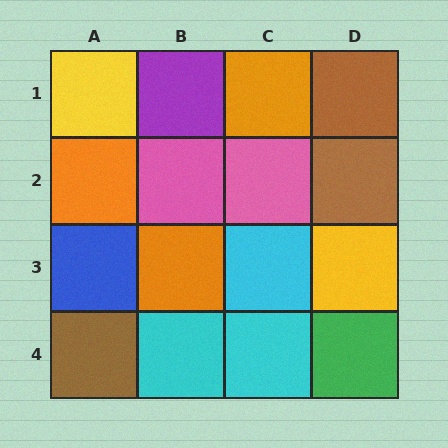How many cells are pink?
2 cells are pink.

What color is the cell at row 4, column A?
Brown.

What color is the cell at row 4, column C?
Cyan.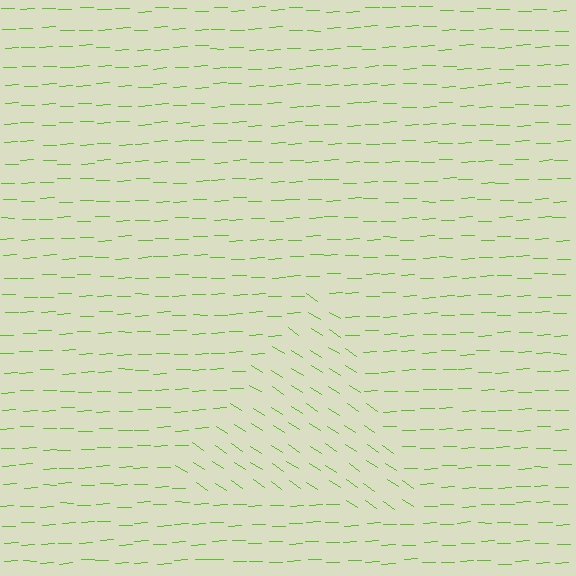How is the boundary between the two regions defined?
The boundary is defined purely by a change in line orientation (approximately 35 degrees difference). All lines are the same color and thickness.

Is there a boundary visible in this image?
Yes, there is a texture boundary formed by a change in line orientation.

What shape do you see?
I see a triangle.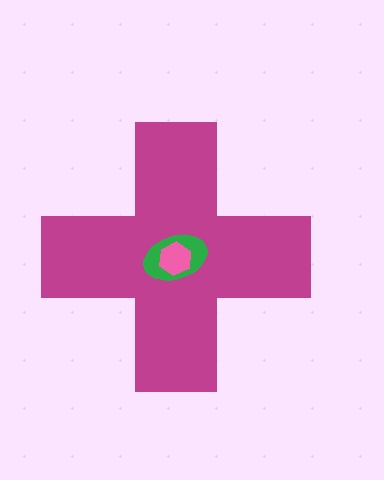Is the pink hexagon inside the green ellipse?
Yes.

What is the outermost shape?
The magenta cross.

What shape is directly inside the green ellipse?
The pink hexagon.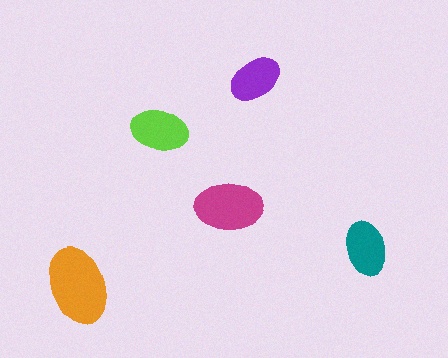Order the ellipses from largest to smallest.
the orange one, the magenta one, the lime one, the teal one, the purple one.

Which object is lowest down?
The orange ellipse is bottommost.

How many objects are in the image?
There are 5 objects in the image.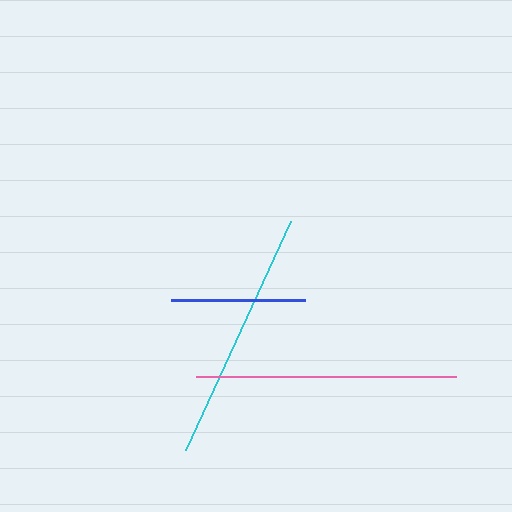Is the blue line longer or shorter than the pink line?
The pink line is longer than the blue line.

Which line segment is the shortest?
The blue line is the shortest at approximately 133 pixels.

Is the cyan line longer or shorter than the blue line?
The cyan line is longer than the blue line.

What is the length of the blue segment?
The blue segment is approximately 133 pixels long.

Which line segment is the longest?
The pink line is the longest at approximately 260 pixels.